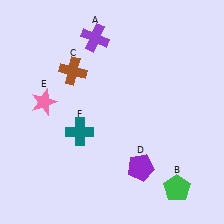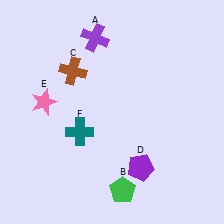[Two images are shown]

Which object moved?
The green pentagon (B) moved left.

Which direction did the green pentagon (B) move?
The green pentagon (B) moved left.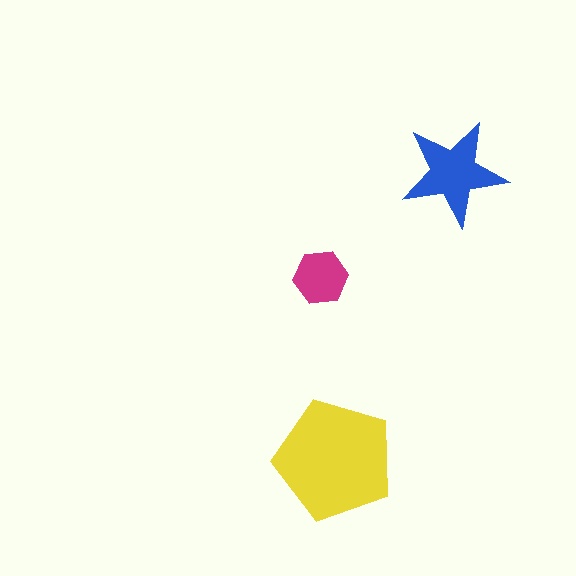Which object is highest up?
The blue star is topmost.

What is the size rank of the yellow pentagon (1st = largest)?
1st.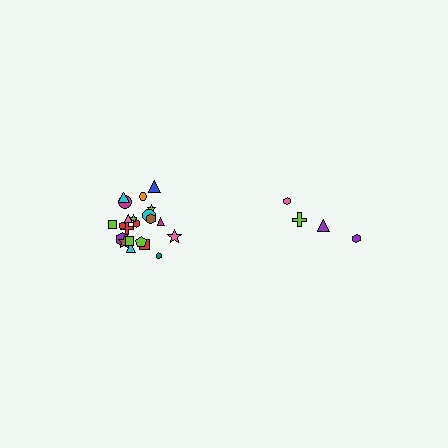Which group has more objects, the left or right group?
The left group.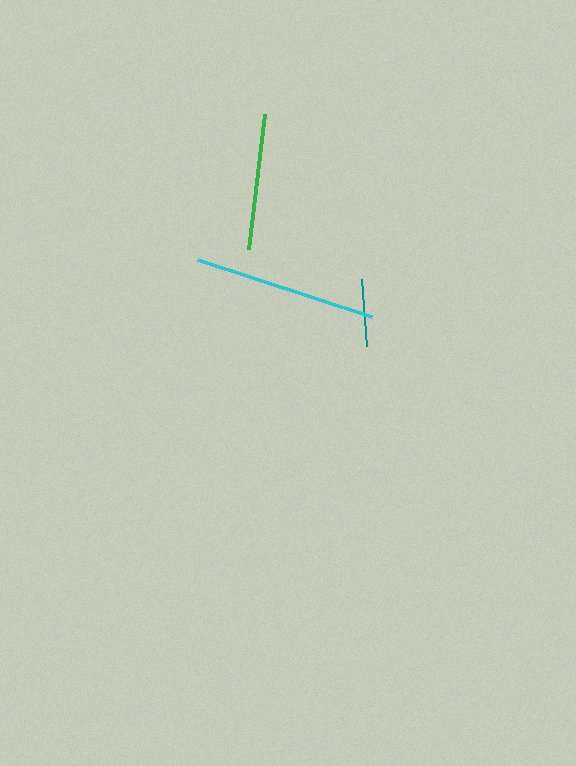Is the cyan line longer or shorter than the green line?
The cyan line is longer than the green line.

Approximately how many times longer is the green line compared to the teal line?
The green line is approximately 2.0 times the length of the teal line.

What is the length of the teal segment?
The teal segment is approximately 67 pixels long.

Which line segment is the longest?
The cyan line is the longest at approximately 183 pixels.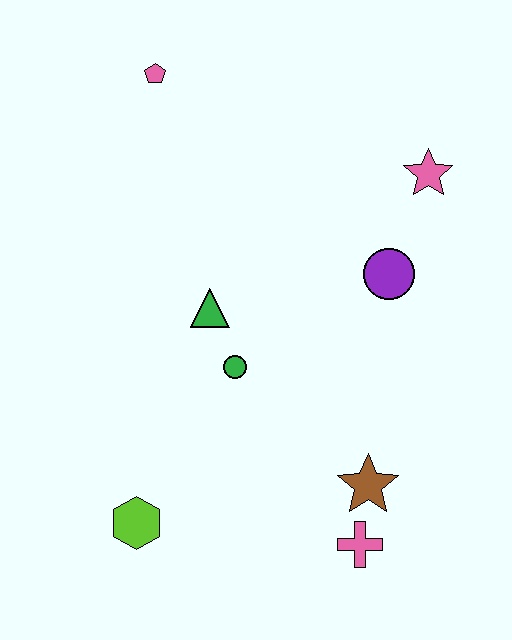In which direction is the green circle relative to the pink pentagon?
The green circle is below the pink pentagon.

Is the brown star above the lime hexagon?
Yes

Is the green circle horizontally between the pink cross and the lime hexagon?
Yes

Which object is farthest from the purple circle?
The lime hexagon is farthest from the purple circle.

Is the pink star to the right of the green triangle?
Yes